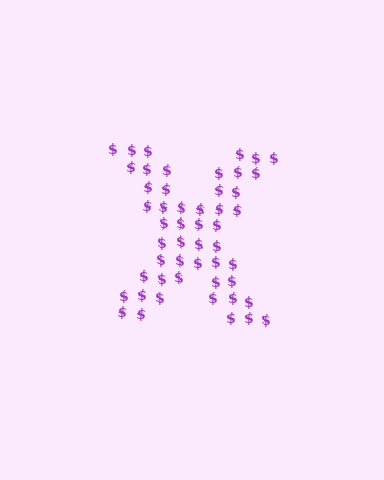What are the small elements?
The small elements are dollar signs.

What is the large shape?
The large shape is the letter X.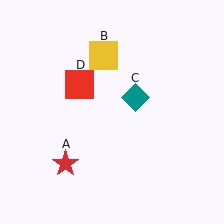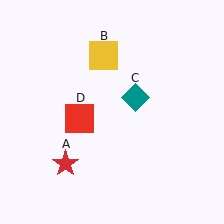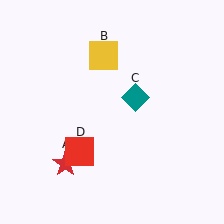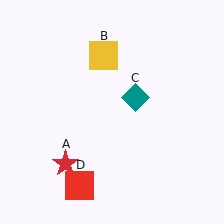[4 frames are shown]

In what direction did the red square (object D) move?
The red square (object D) moved down.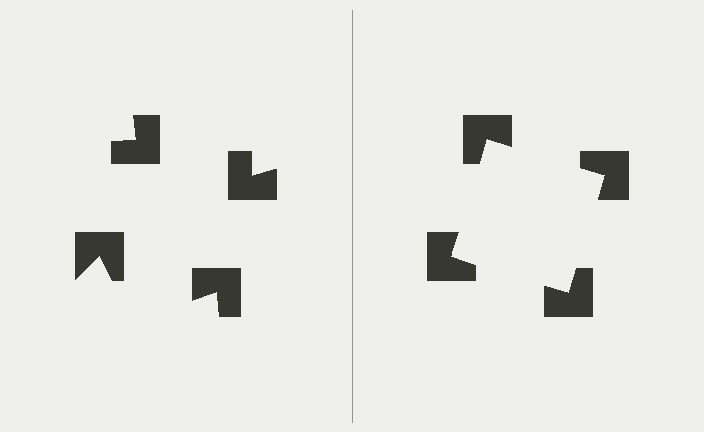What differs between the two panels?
The notched squares are positioned identically on both sides; only the wedge orientations differ. On the right they align to a square; on the left they are misaligned.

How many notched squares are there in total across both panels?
8 — 4 on each side.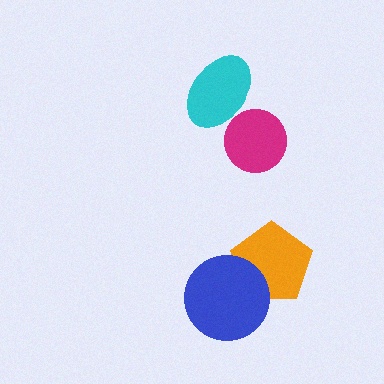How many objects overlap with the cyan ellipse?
1 object overlaps with the cyan ellipse.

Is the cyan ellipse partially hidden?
Yes, it is partially covered by another shape.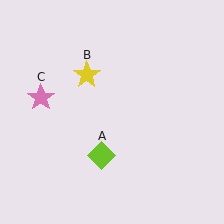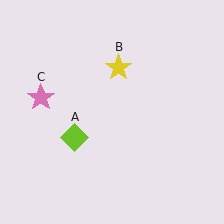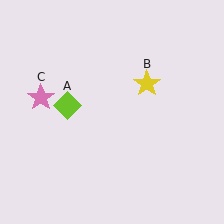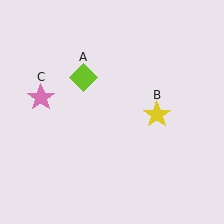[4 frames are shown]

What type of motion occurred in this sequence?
The lime diamond (object A), yellow star (object B) rotated clockwise around the center of the scene.